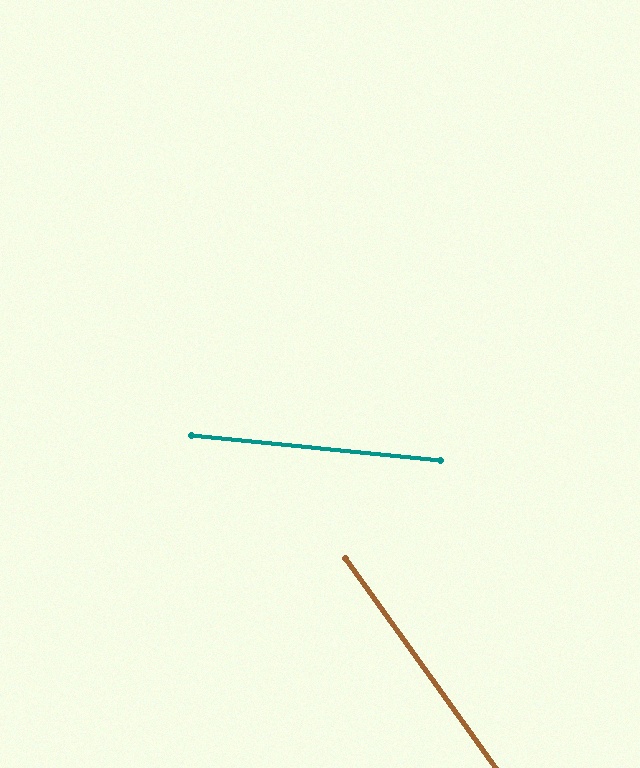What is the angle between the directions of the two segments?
Approximately 49 degrees.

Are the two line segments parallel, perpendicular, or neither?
Neither parallel nor perpendicular — they differ by about 49°.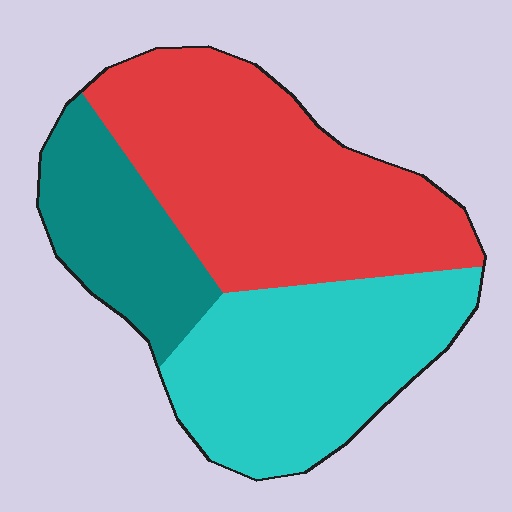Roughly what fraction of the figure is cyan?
Cyan covers roughly 35% of the figure.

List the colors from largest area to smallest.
From largest to smallest: red, cyan, teal.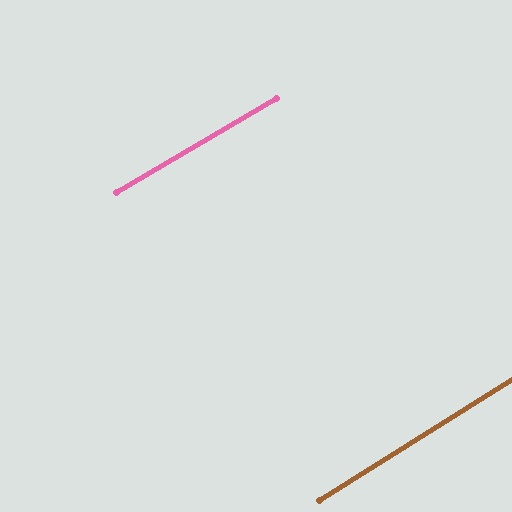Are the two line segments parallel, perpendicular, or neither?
Parallel — their directions differ by only 1.3°.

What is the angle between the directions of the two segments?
Approximately 1 degree.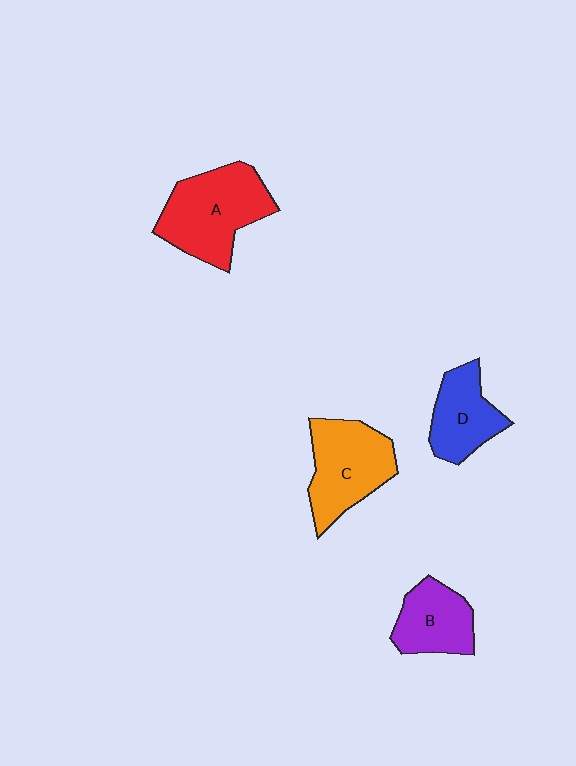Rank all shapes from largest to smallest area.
From largest to smallest: A (red), C (orange), D (blue), B (purple).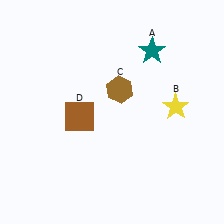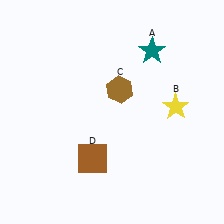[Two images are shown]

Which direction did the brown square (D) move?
The brown square (D) moved down.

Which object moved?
The brown square (D) moved down.